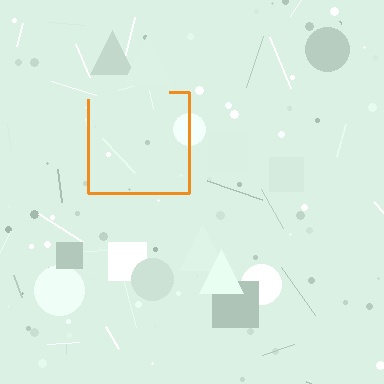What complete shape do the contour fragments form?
The contour fragments form a square.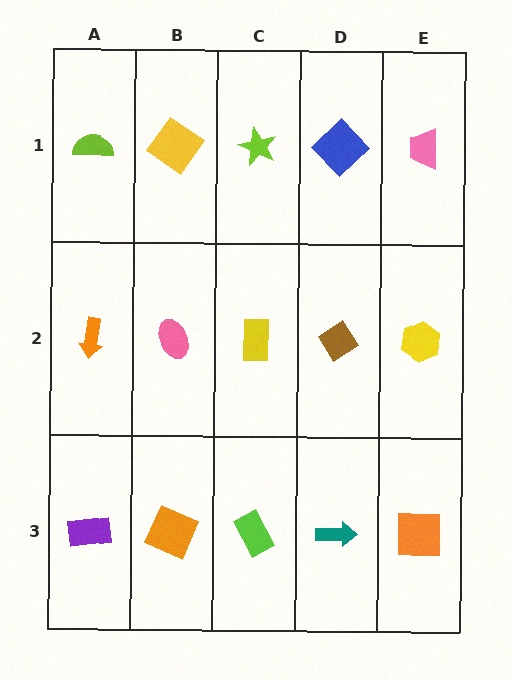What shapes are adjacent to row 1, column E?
A yellow hexagon (row 2, column E), a blue diamond (row 1, column D).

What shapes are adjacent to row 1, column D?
A brown diamond (row 2, column D), a lime star (row 1, column C), a pink trapezoid (row 1, column E).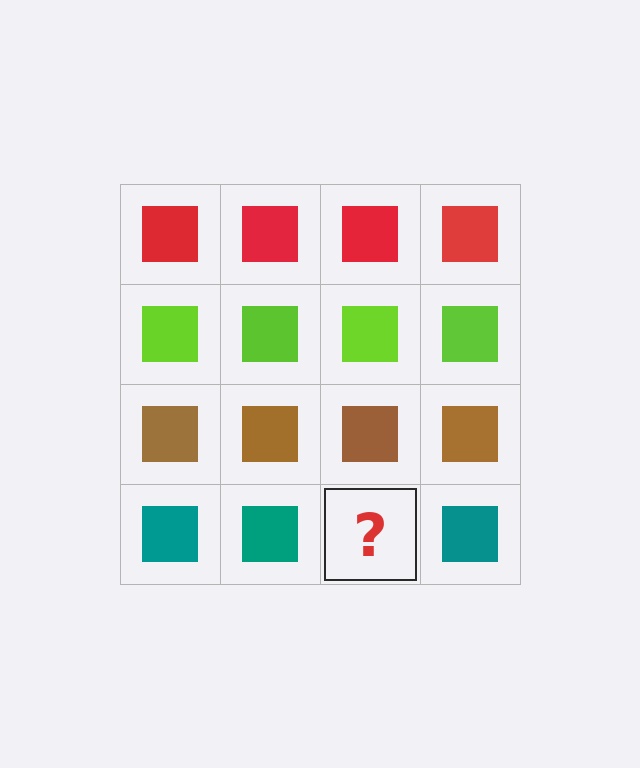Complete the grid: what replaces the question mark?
The question mark should be replaced with a teal square.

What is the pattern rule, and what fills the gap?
The rule is that each row has a consistent color. The gap should be filled with a teal square.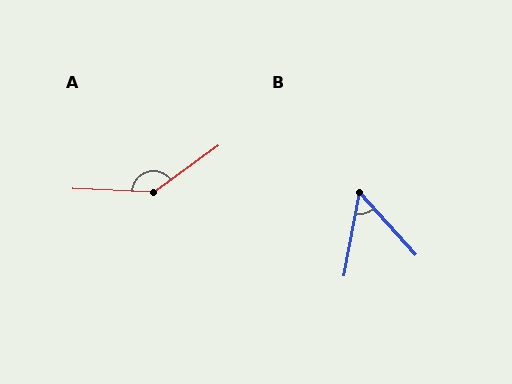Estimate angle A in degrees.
Approximately 141 degrees.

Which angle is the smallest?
B, at approximately 53 degrees.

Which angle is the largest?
A, at approximately 141 degrees.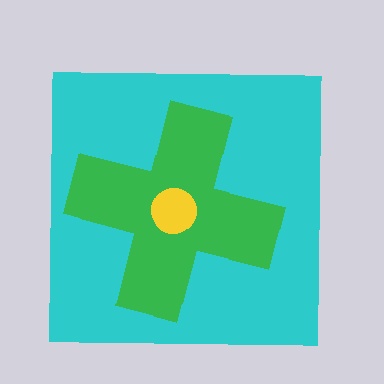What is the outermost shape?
The cyan square.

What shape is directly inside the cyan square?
The green cross.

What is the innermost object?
The yellow circle.